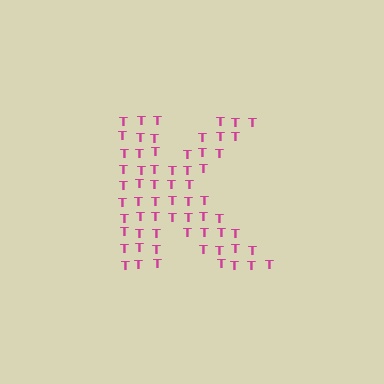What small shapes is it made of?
It is made of small letter T's.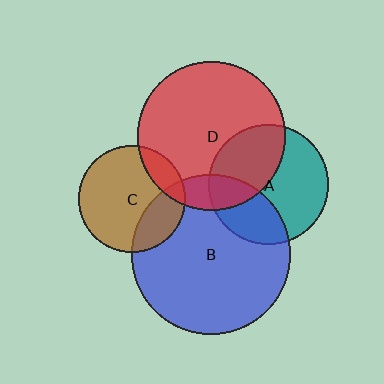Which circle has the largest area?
Circle B (blue).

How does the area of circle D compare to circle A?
Approximately 1.5 times.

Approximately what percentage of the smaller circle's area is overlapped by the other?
Approximately 40%.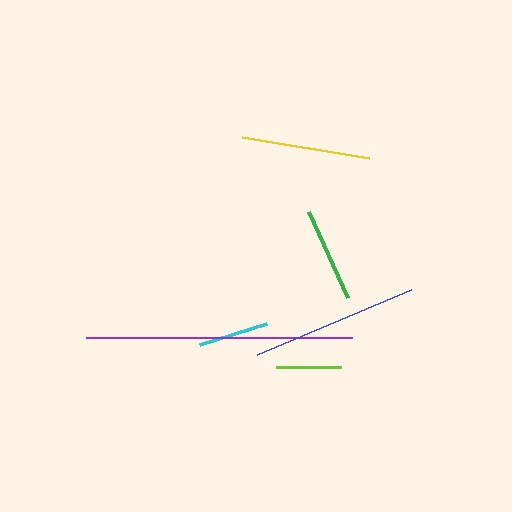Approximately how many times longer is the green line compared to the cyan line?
The green line is approximately 1.4 times the length of the cyan line.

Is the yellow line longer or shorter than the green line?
The yellow line is longer than the green line.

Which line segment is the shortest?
The lime line is the shortest at approximately 66 pixels.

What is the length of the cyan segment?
The cyan segment is approximately 70 pixels long.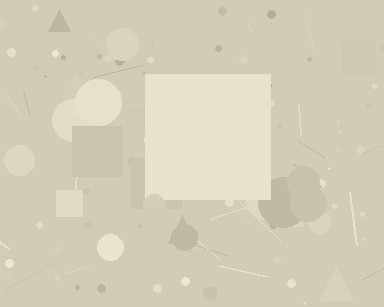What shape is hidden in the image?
A square is hidden in the image.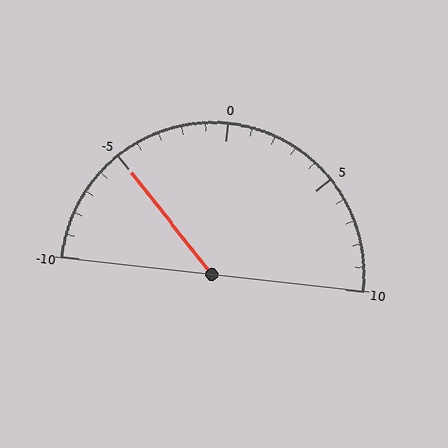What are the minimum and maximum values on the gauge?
The gauge ranges from -10 to 10.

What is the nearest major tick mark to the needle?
The nearest major tick mark is -5.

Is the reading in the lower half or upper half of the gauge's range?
The reading is in the lower half of the range (-10 to 10).